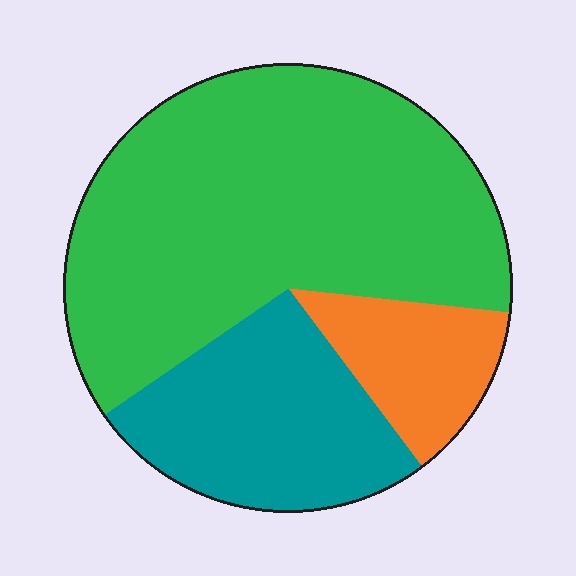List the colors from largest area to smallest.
From largest to smallest: green, teal, orange.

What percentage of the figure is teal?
Teal takes up between a sixth and a third of the figure.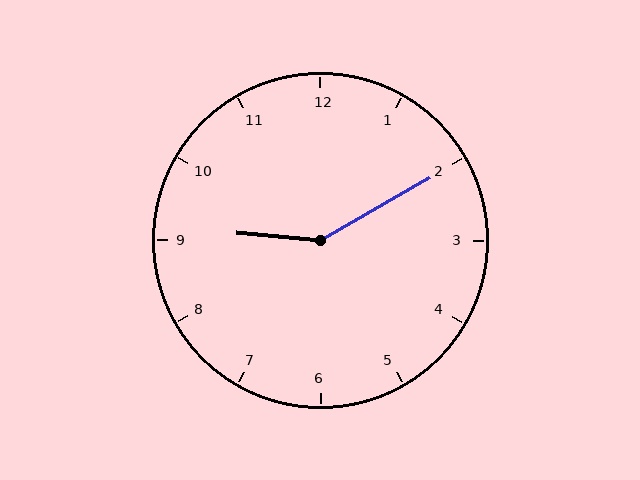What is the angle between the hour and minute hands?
Approximately 145 degrees.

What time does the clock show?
9:10.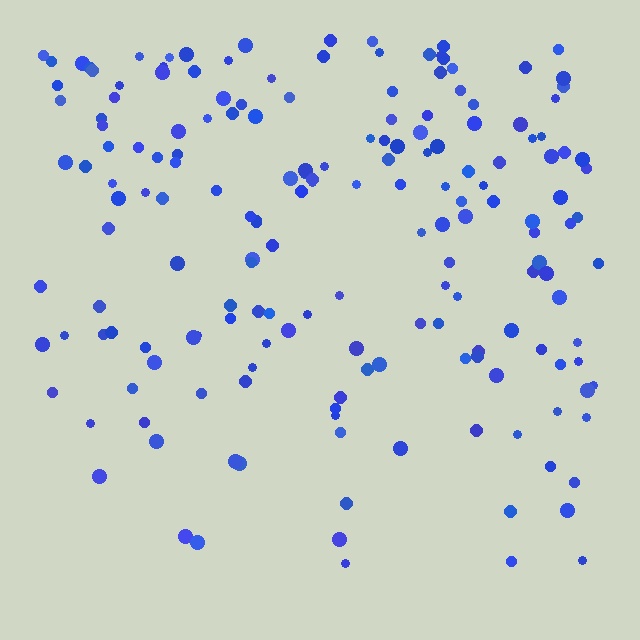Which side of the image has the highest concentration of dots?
The top.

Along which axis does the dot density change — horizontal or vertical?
Vertical.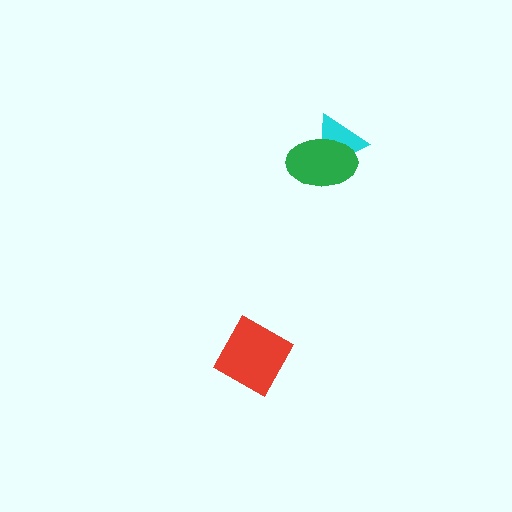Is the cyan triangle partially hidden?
Yes, it is partially covered by another shape.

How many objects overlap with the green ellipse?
1 object overlaps with the green ellipse.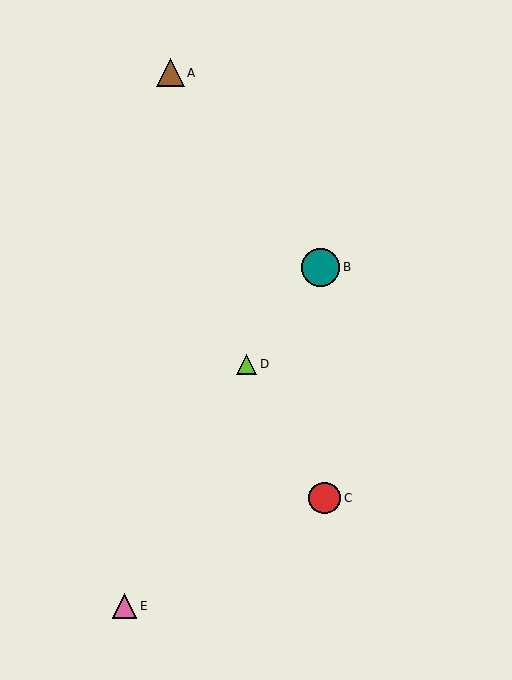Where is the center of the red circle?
The center of the red circle is at (325, 498).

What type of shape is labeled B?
Shape B is a teal circle.